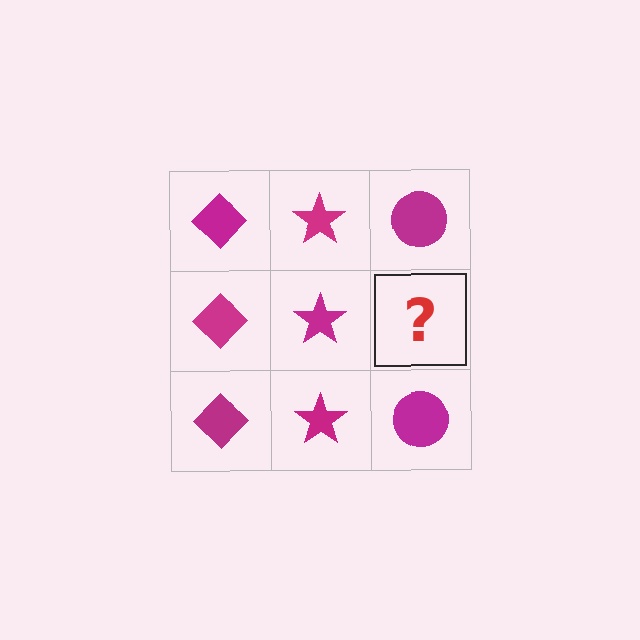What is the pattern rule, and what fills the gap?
The rule is that each column has a consistent shape. The gap should be filled with a magenta circle.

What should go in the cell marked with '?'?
The missing cell should contain a magenta circle.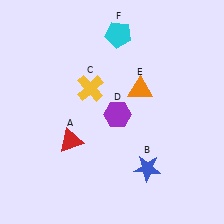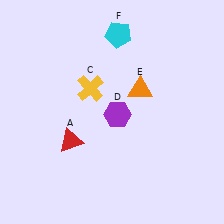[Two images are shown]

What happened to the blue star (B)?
The blue star (B) was removed in Image 2. It was in the bottom-right area of Image 1.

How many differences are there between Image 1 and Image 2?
There is 1 difference between the two images.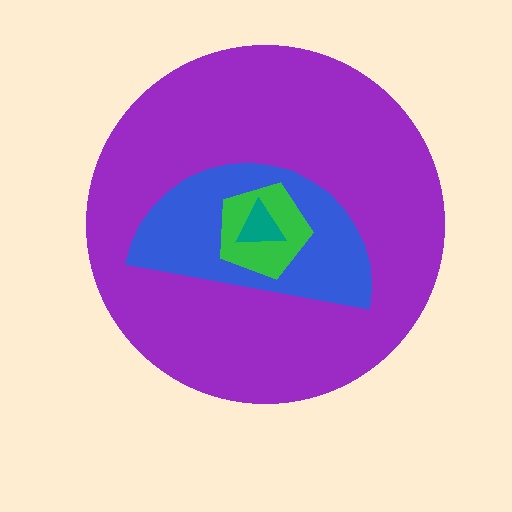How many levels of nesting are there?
4.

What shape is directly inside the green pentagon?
The teal triangle.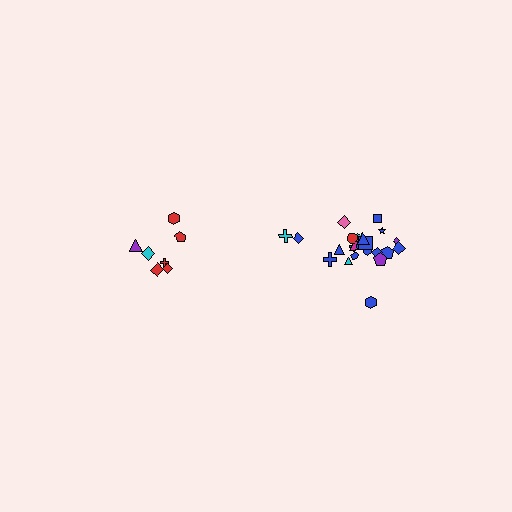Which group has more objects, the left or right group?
The right group.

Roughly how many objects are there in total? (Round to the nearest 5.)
Roughly 30 objects in total.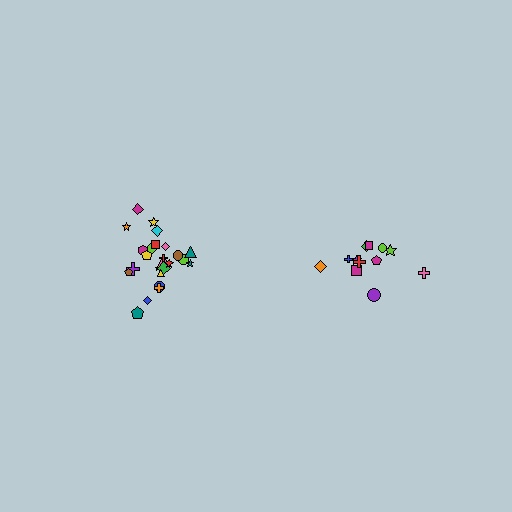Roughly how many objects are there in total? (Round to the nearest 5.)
Roughly 35 objects in total.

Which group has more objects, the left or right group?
The left group.